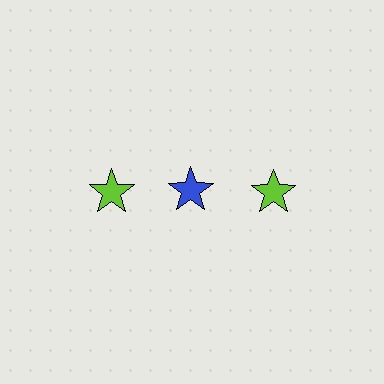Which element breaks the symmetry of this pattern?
The blue star in the top row, second from left column breaks the symmetry. All other shapes are lime stars.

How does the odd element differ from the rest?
It has a different color: blue instead of lime.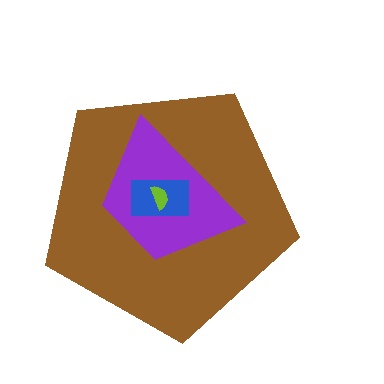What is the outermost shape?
The brown pentagon.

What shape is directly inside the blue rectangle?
The lime semicircle.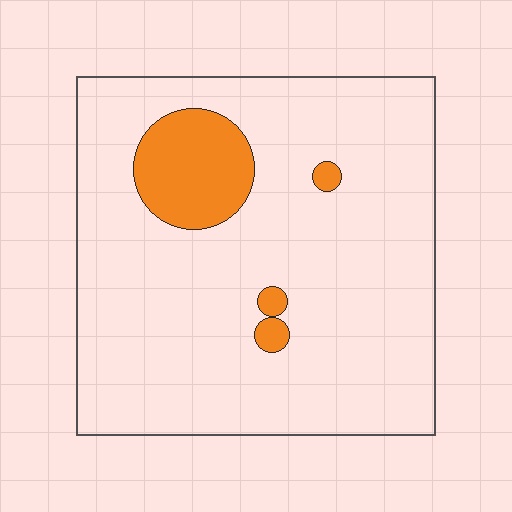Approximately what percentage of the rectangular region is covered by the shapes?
Approximately 10%.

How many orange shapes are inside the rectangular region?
4.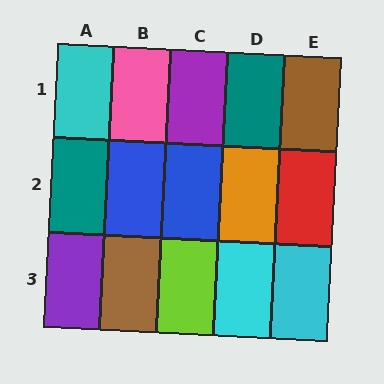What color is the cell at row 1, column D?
Teal.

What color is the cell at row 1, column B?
Pink.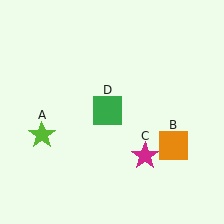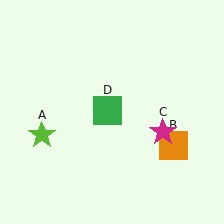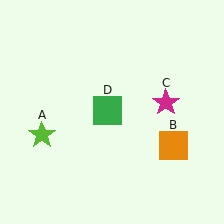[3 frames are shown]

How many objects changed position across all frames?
1 object changed position: magenta star (object C).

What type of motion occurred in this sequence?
The magenta star (object C) rotated counterclockwise around the center of the scene.